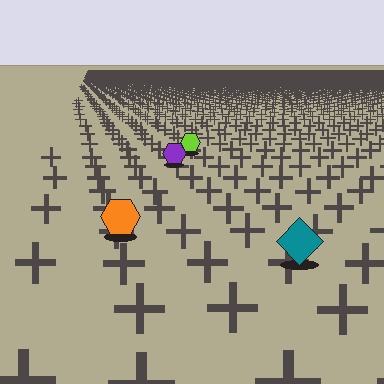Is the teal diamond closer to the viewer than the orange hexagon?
Yes. The teal diamond is closer — you can tell from the texture gradient: the ground texture is coarser near it.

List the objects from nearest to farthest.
From nearest to farthest: the teal diamond, the orange hexagon, the purple hexagon, the lime hexagon.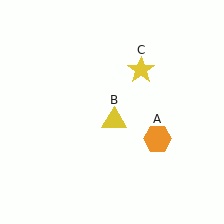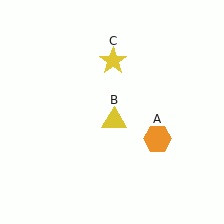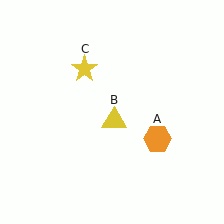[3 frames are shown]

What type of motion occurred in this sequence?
The yellow star (object C) rotated counterclockwise around the center of the scene.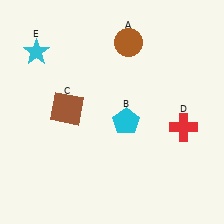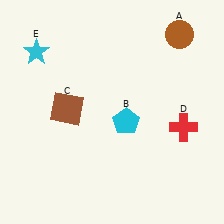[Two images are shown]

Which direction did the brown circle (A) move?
The brown circle (A) moved right.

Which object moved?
The brown circle (A) moved right.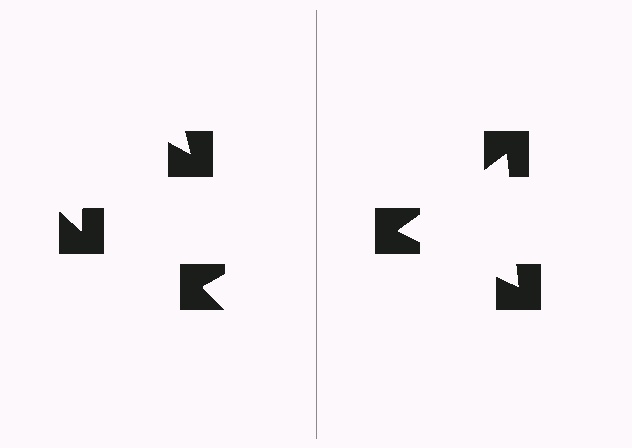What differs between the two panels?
The notched squares are positioned identically on both sides; only the wedge orientations differ. On the right they align to a triangle; on the left they are misaligned.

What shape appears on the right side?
An illusory triangle.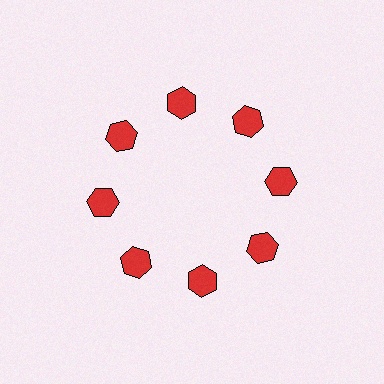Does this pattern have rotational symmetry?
Yes, this pattern has 8-fold rotational symmetry. It looks the same after rotating 45 degrees around the center.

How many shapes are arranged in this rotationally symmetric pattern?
There are 8 shapes, arranged in 8 groups of 1.